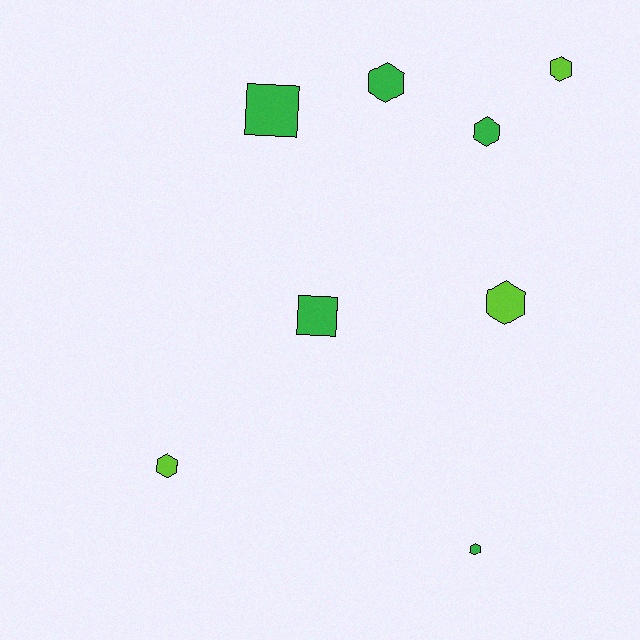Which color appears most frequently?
Green, with 5 objects.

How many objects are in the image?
There are 8 objects.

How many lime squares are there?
There are no lime squares.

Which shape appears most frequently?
Hexagon, with 6 objects.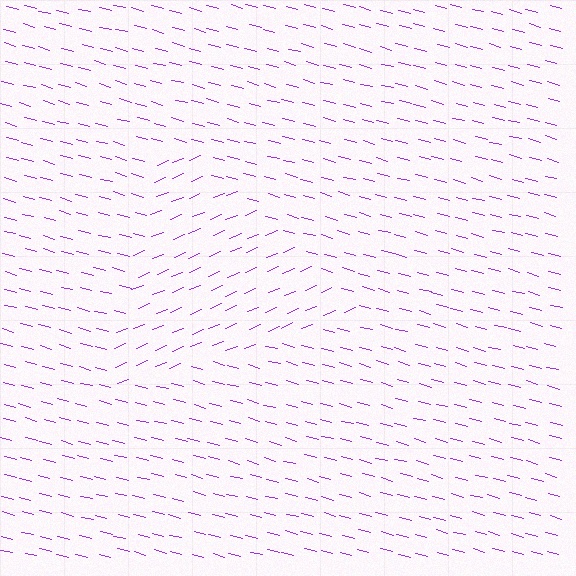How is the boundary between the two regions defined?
The boundary is defined purely by a change in line orientation (approximately 38 degrees difference). All lines are the same color and thickness.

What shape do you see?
I see a triangle.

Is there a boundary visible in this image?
Yes, there is a texture boundary formed by a change in line orientation.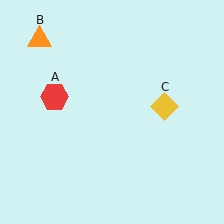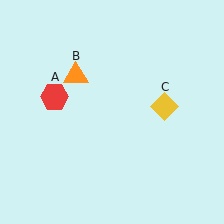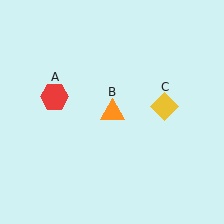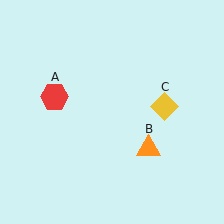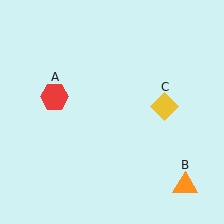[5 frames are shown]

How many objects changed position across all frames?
1 object changed position: orange triangle (object B).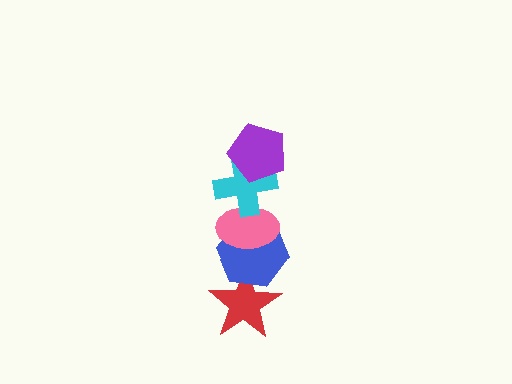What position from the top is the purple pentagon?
The purple pentagon is 1st from the top.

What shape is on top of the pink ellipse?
The cyan cross is on top of the pink ellipse.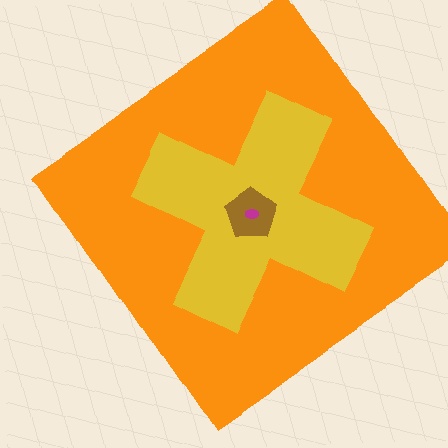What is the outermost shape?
The orange diamond.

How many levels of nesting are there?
4.